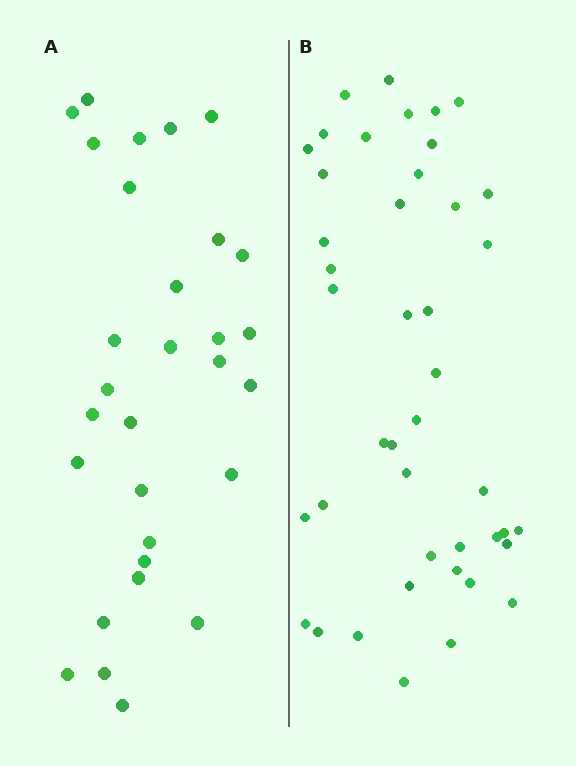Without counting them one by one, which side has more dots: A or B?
Region B (the right region) has more dots.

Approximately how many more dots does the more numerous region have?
Region B has approximately 15 more dots than region A.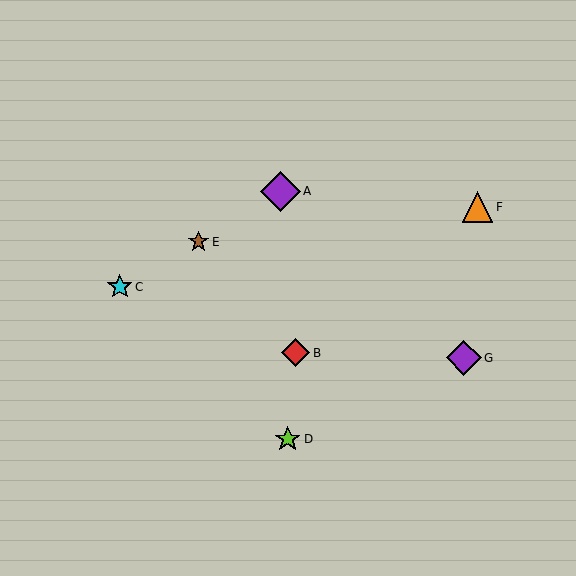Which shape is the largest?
The purple diamond (labeled A) is the largest.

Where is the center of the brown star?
The center of the brown star is at (198, 242).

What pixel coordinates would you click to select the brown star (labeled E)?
Click at (198, 242) to select the brown star E.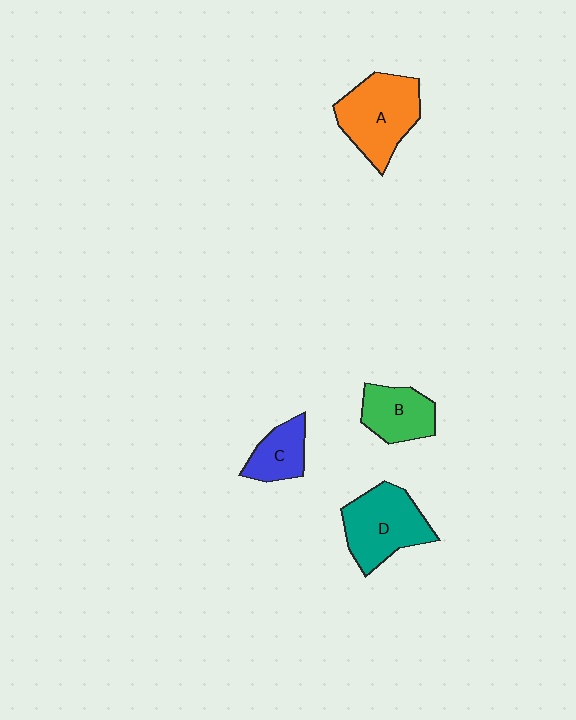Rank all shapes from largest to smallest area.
From largest to smallest: A (orange), D (teal), B (green), C (blue).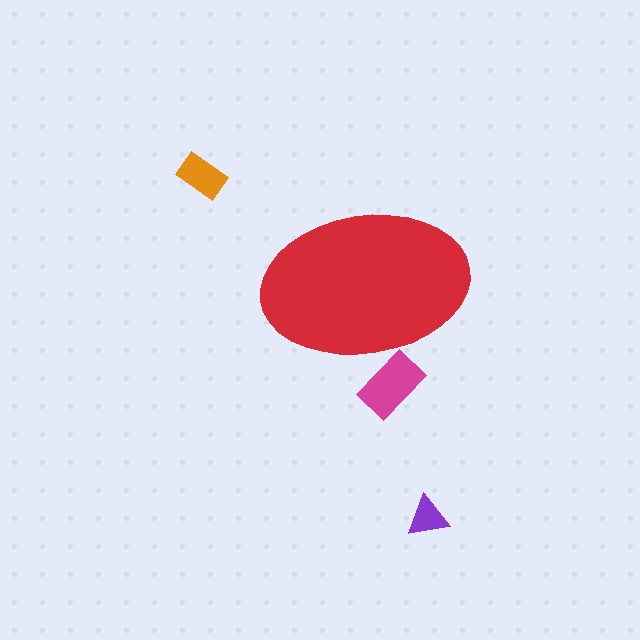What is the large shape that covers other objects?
A red ellipse.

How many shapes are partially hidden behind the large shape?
1 shape is partially hidden.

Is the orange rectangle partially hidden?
No, the orange rectangle is fully visible.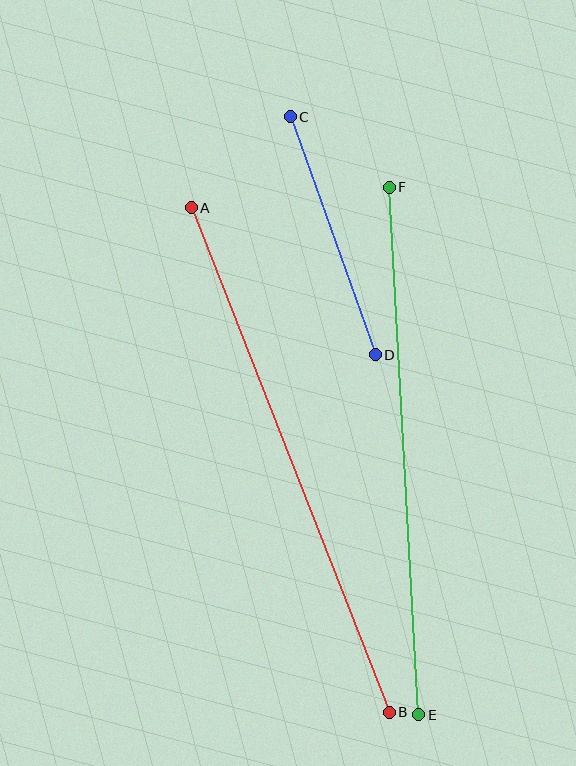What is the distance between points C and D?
The distance is approximately 253 pixels.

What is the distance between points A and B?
The distance is approximately 542 pixels.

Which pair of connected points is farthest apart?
Points A and B are farthest apart.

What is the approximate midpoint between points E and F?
The midpoint is at approximately (404, 451) pixels.